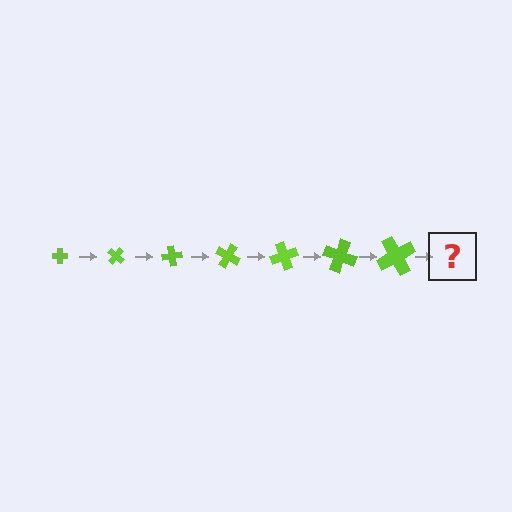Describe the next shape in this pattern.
It should be a cross, larger than the previous one and rotated 280 degrees from the start.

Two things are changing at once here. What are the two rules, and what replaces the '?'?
The two rules are that the cross grows larger each step and it rotates 40 degrees each step. The '?' should be a cross, larger than the previous one and rotated 280 degrees from the start.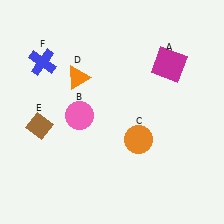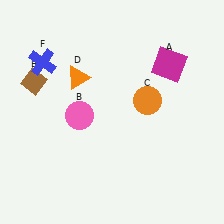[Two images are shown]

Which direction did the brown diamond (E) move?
The brown diamond (E) moved up.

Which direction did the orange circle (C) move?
The orange circle (C) moved up.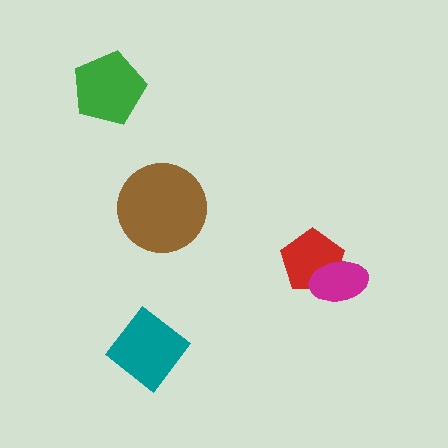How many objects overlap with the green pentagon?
0 objects overlap with the green pentagon.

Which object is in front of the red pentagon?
The magenta ellipse is in front of the red pentagon.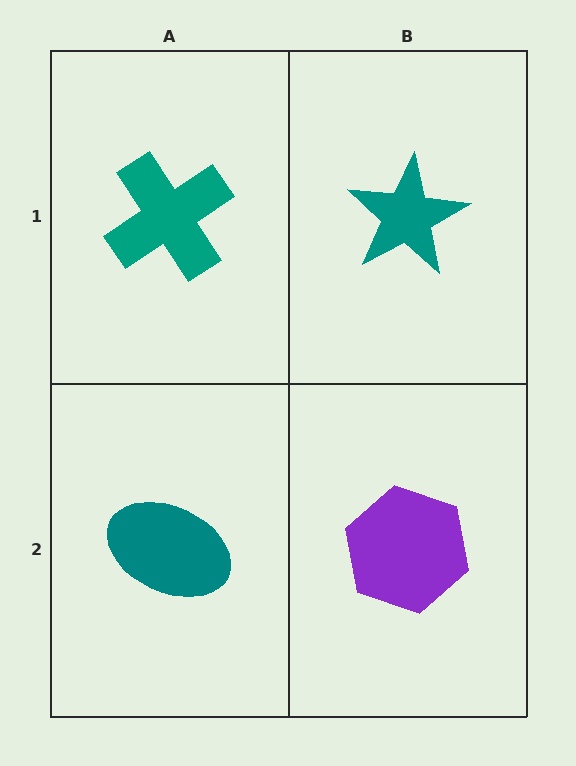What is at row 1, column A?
A teal cross.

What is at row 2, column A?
A teal ellipse.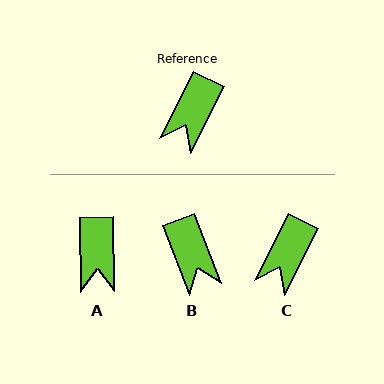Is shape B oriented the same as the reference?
No, it is off by about 48 degrees.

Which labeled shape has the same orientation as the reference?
C.